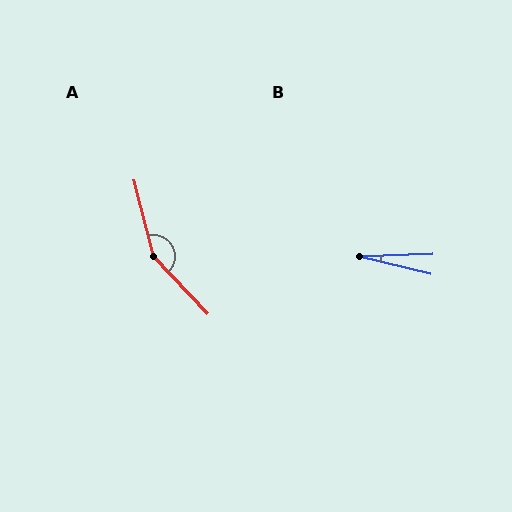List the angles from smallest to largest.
B (15°), A (151°).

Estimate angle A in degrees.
Approximately 151 degrees.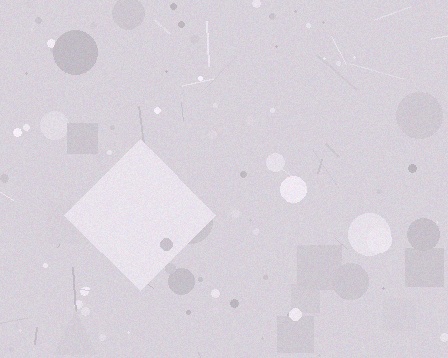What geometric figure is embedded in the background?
A diamond is embedded in the background.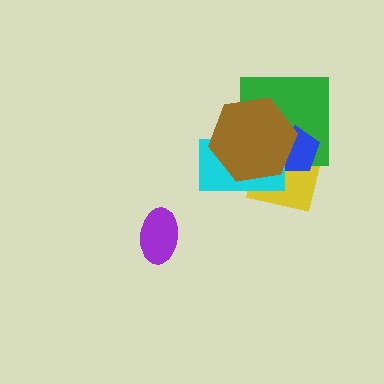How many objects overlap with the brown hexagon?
4 objects overlap with the brown hexagon.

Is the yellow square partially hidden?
Yes, it is partially covered by another shape.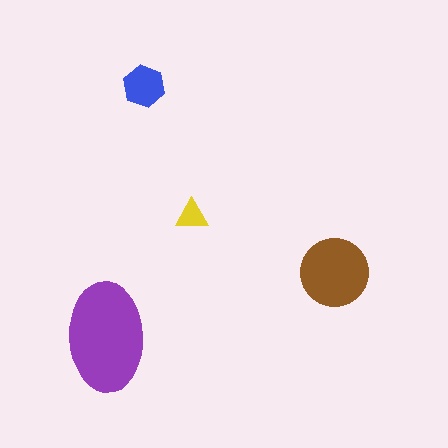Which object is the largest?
The purple ellipse.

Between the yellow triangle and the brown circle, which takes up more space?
The brown circle.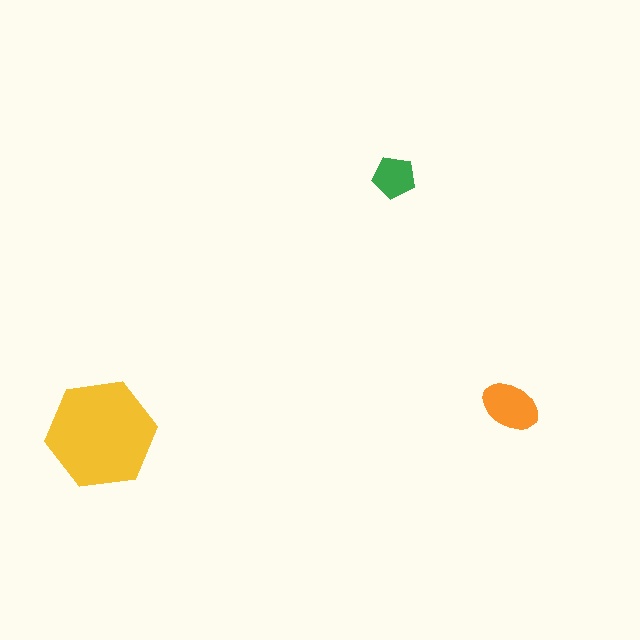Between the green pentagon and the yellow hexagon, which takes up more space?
The yellow hexagon.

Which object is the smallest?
The green pentagon.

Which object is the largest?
The yellow hexagon.